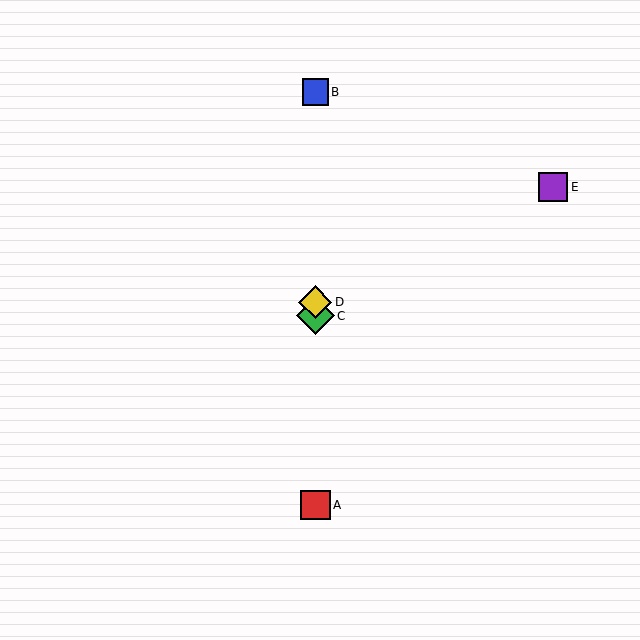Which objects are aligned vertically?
Objects A, B, C, D are aligned vertically.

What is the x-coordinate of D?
Object D is at x≈315.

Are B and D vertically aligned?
Yes, both are at x≈315.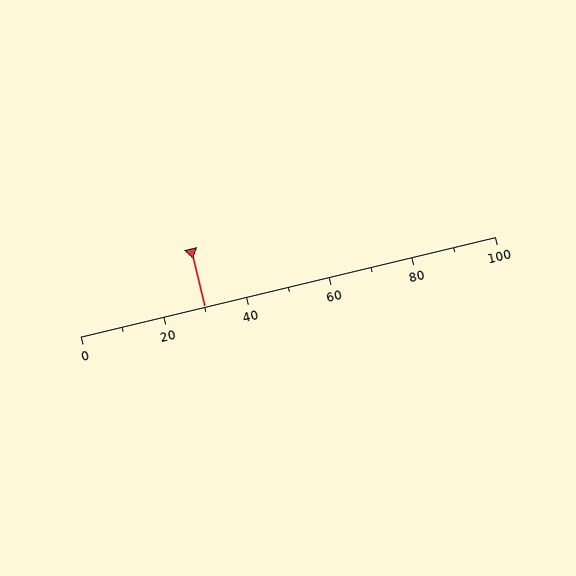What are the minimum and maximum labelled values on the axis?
The axis runs from 0 to 100.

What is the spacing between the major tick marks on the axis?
The major ticks are spaced 20 apart.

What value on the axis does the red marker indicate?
The marker indicates approximately 30.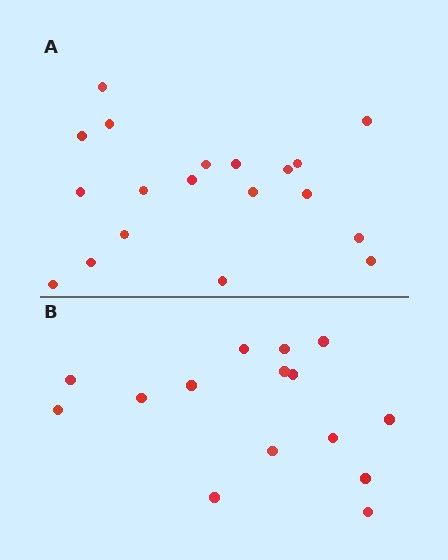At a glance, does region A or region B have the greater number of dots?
Region A (the top region) has more dots.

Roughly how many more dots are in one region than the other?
Region A has about 4 more dots than region B.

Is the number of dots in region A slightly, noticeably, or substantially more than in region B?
Region A has noticeably more, but not dramatically so. The ratio is roughly 1.3 to 1.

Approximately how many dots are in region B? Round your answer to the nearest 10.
About 20 dots. (The exact count is 15, which rounds to 20.)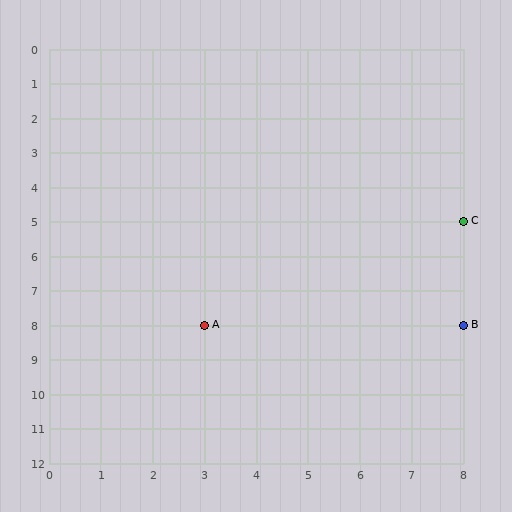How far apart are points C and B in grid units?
Points C and B are 3 rows apart.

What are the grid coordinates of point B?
Point B is at grid coordinates (8, 8).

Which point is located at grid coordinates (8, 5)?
Point C is at (8, 5).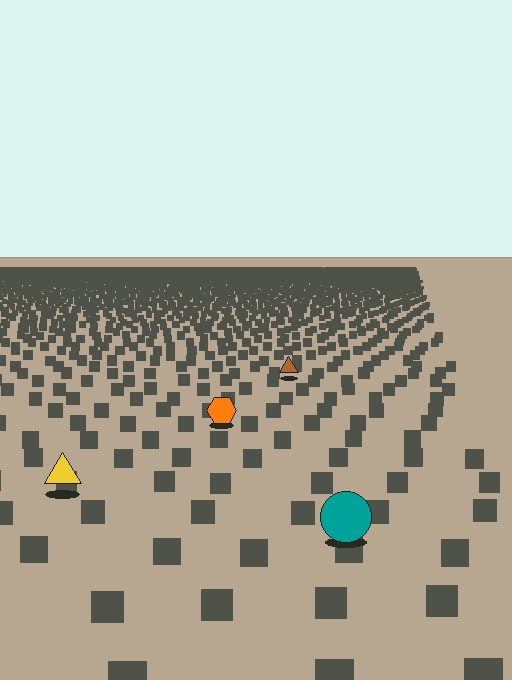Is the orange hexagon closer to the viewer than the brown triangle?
Yes. The orange hexagon is closer — you can tell from the texture gradient: the ground texture is coarser near it.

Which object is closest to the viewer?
The teal circle is closest. The texture marks near it are larger and more spread out.